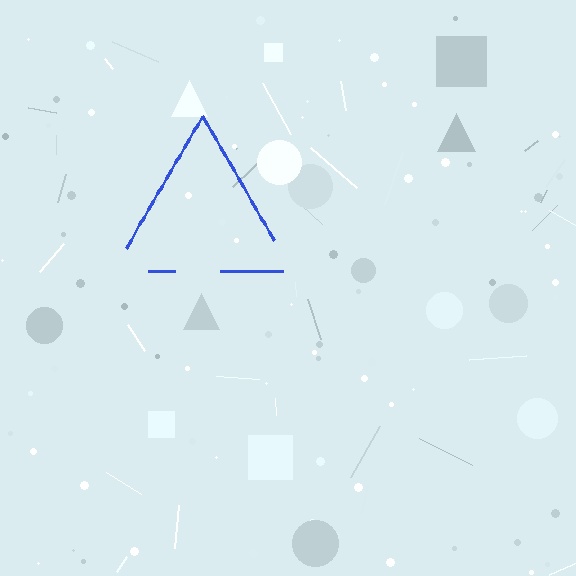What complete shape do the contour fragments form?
The contour fragments form a triangle.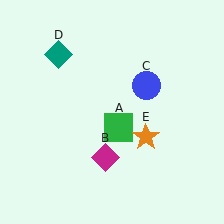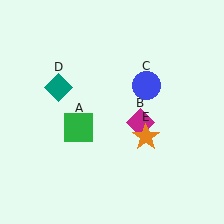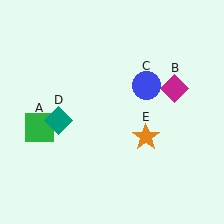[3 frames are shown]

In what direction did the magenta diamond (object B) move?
The magenta diamond (object B) moved up and to the right.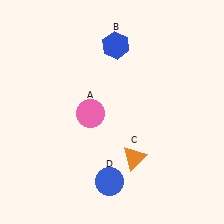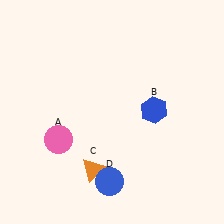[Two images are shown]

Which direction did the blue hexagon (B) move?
The blue hexagon (B) moved down.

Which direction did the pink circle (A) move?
The pink circle (A) moved left.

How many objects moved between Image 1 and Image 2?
3 objects moved between the two images.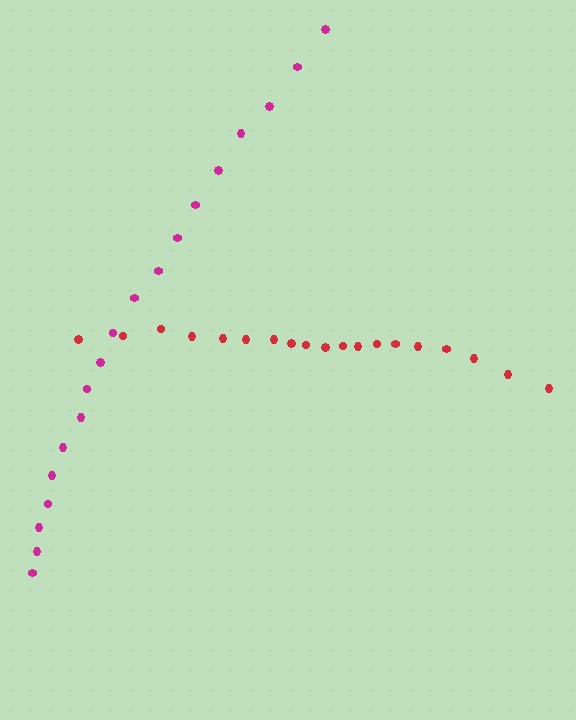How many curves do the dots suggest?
There are 2 distinct paths.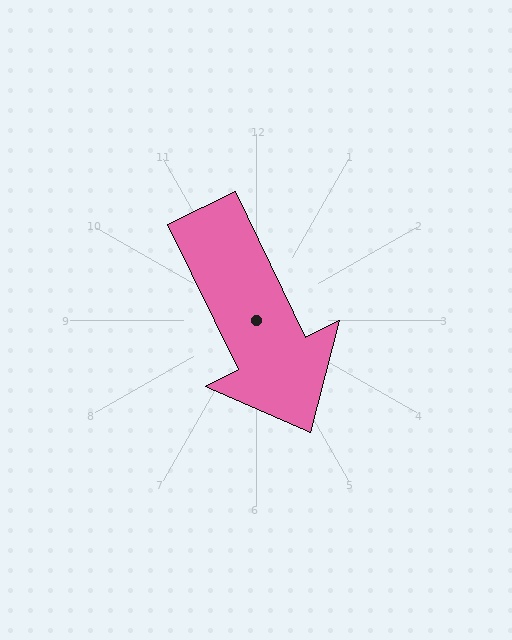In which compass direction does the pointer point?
Southeast.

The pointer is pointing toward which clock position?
Roughly 5 o'clock.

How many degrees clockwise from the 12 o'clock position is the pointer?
Approximately 154 degrees.